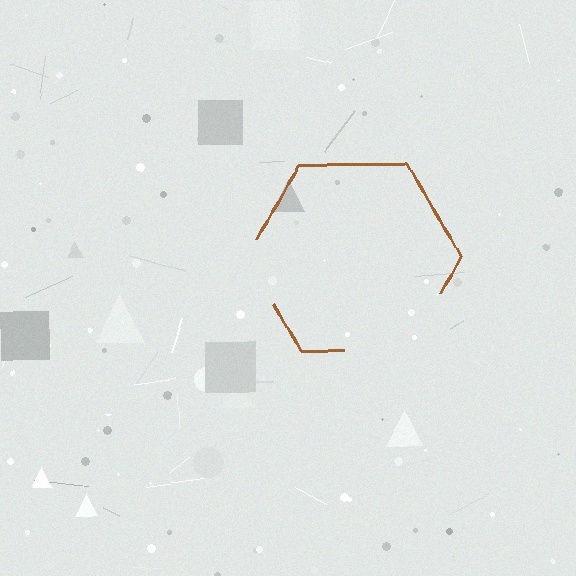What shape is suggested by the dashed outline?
The dashed outline suggests a hexagon.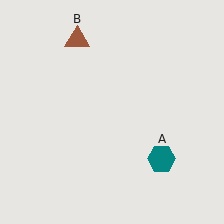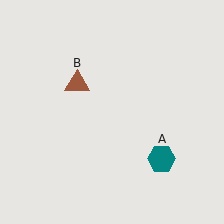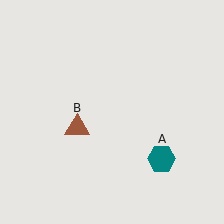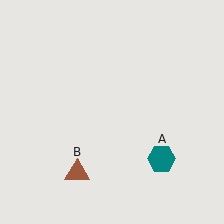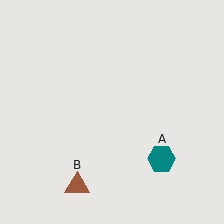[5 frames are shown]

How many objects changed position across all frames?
1 object changed position: brown triangle (object B).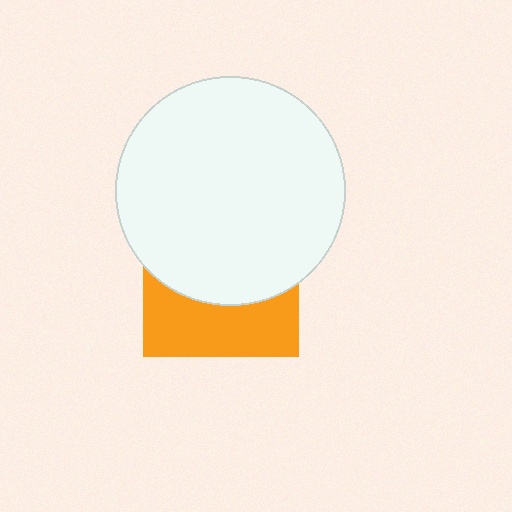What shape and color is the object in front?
The object in front is a white circle.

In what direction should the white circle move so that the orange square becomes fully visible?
The white circle should move up. That is the shortest direction to clear the overlap and leave the orange square fully visible.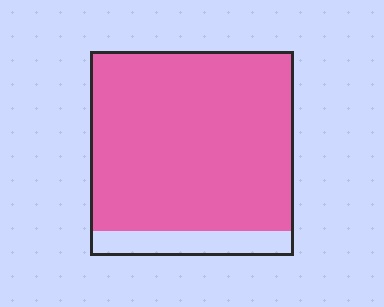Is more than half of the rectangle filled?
Yes.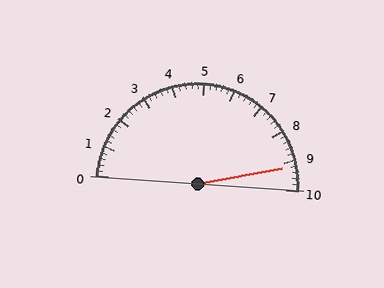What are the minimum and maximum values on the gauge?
The gauge ranges from 0 to 10.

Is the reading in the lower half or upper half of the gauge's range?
The reading is in the upper half of the range (0 to 10).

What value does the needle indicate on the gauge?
The needle indicates approximately 9.2.